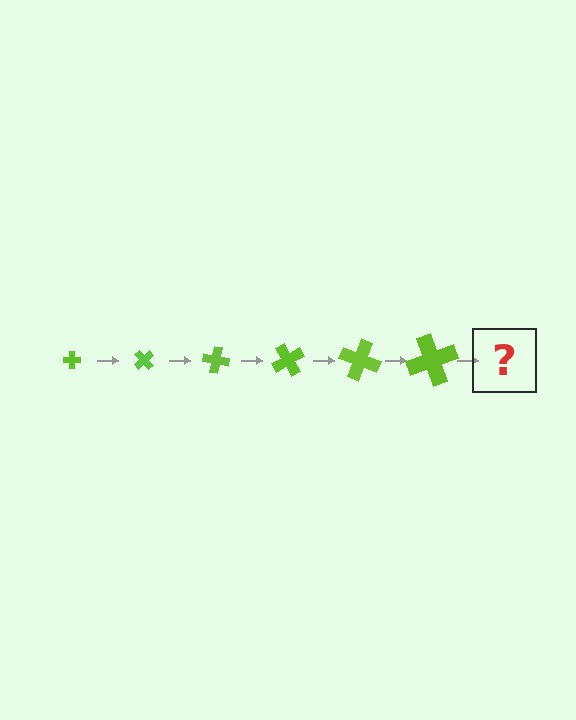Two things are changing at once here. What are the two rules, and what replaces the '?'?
The two rules are that the cross grows larger each step and it rotates 50 degrees each step. The '?' should be a cross, larger than the previous one and rotated 300 degrees from the start.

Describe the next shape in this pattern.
It should be a cross, larger than the previous one and rotated 300 degrees from the start.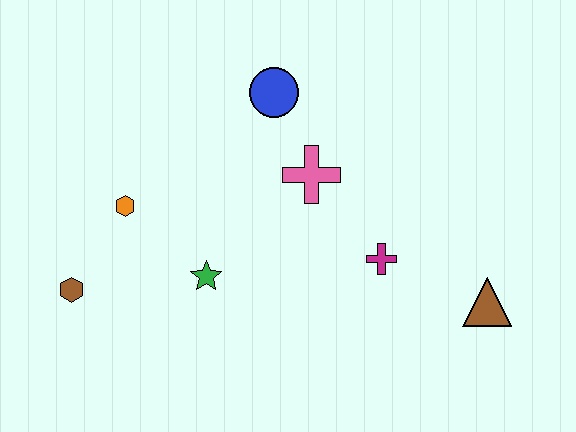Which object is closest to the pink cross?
The blue circle is closest to the pink cross.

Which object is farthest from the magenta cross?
The brown hexagon is farthest from the magenta cross.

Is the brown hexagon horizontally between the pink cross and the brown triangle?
No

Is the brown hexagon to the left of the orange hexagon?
Yes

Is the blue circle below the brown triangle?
No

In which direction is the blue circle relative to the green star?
The blue circle is above the green star.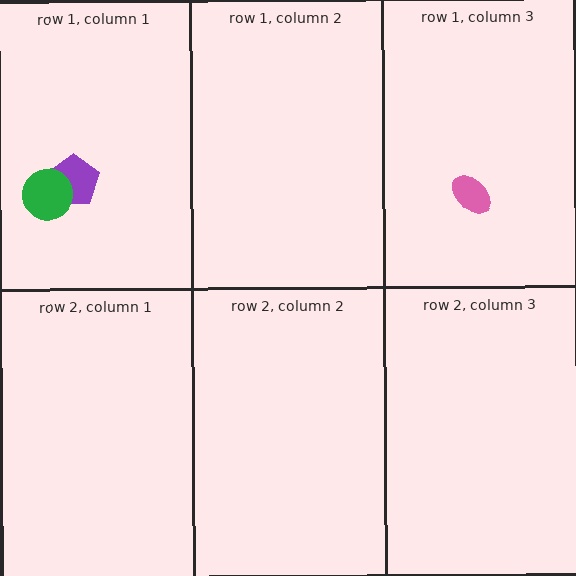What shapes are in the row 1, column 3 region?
The pink ellipse.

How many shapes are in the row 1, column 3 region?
1.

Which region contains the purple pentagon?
The row 1, column 1 region.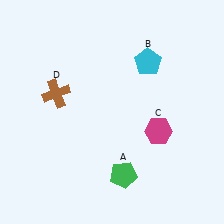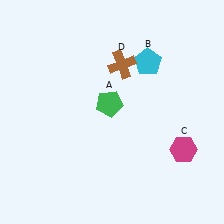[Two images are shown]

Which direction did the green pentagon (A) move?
The green pentagon (A) moved up.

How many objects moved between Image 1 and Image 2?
3 objects moved between the two images.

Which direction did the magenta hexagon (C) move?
The magenta hexagon (C) moved right.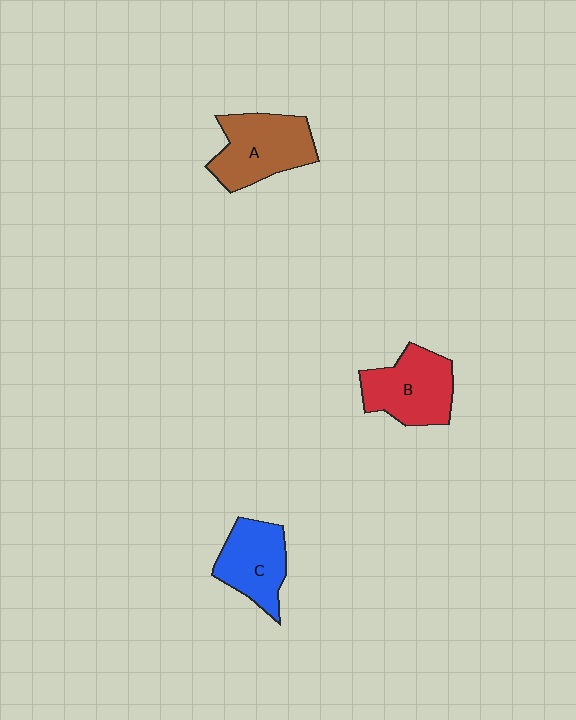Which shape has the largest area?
Shape A (brown).